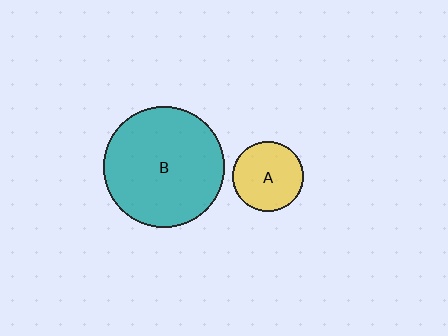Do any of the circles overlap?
No, none of the circles overlap.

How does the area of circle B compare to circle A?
Approximately 2.9 times.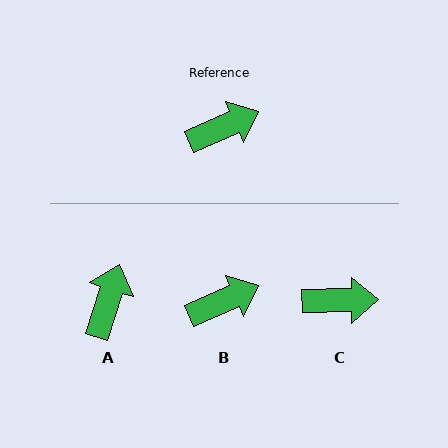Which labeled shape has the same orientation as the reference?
B.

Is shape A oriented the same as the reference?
No, it is off by about 48 degrees.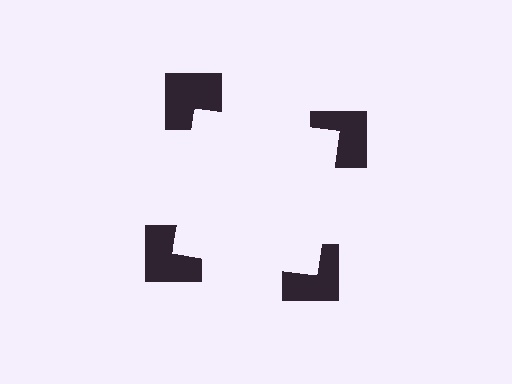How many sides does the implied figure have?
4 sides.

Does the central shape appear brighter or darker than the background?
It typically appears slightly brighter than the background, even though no actual brightness change is drawn.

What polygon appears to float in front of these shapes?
An illusory square — its edges are inferred from the aligned wedge cuts in the notched squares, not physically drawn.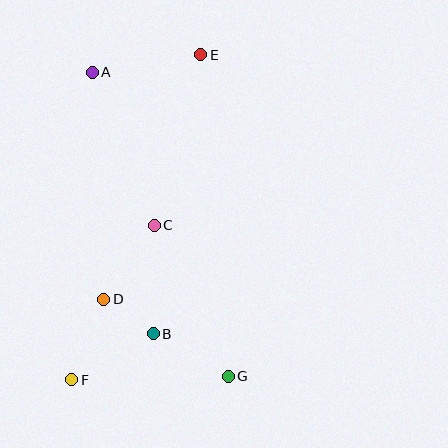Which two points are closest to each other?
Points B and D are closest to each other.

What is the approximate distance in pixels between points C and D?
The distance between C and D is approximately 90 pixels.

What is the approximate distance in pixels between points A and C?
The distance between A and C is approximately 165 pixels.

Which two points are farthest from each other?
Points E and F are farthest from each other.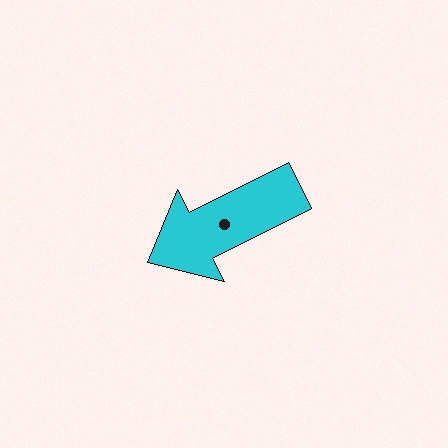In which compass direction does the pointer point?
Southwest.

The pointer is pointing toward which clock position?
Roughly 8 o'clock.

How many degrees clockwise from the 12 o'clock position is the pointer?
Approximately 243 degrees.